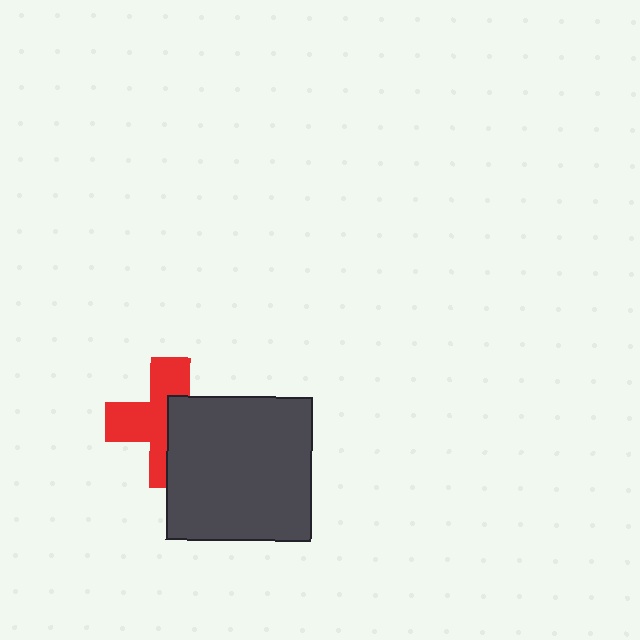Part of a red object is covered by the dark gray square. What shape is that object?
It is a cross.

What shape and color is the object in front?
The object in front is a dark gray square.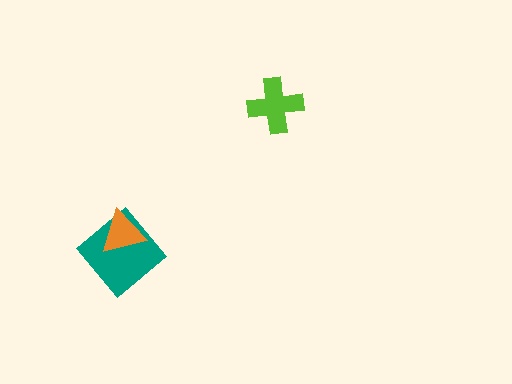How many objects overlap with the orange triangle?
1 object overlaps with the orange triangle.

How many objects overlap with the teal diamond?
1 object overlaps with the teal diamond.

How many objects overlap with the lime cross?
0 objects overlap with the lime cross.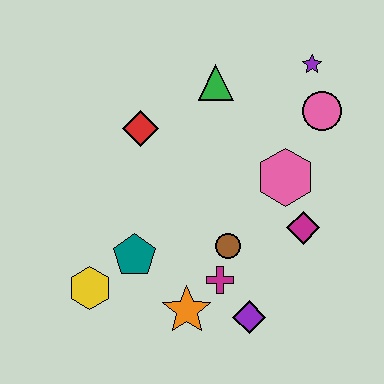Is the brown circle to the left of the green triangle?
No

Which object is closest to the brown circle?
The magenta cross is closest to the brown circle.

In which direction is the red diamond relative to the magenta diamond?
The red diamond is to the left of the magenta diamond.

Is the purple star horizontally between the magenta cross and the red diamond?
No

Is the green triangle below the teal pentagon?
No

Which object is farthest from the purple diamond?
The purple star is farthest from the purple diamond.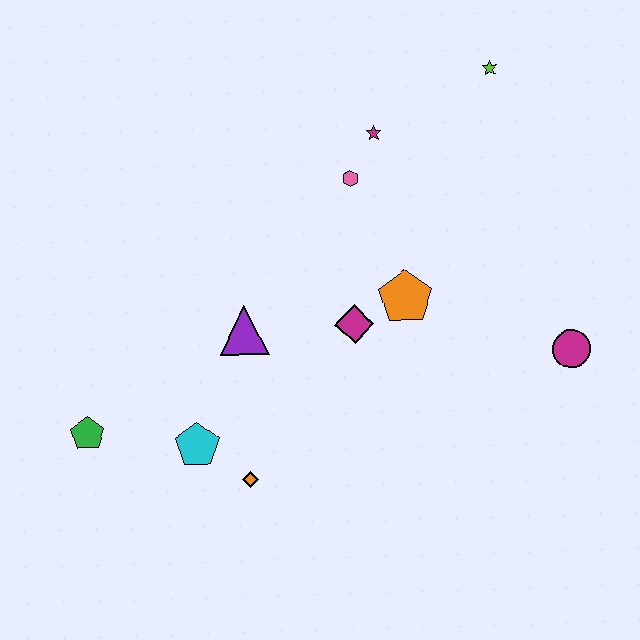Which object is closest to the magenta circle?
The orange pentagon is closest to the magenta circle.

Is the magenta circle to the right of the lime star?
Yes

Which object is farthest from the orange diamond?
The lime star is farthest from the orange diamond.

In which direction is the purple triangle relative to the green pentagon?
The purple triangle is to the right of the green pentagon.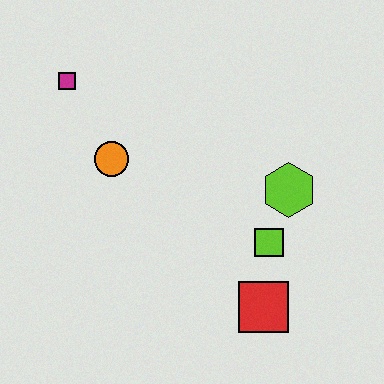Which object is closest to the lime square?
The lime hexagon is closest to the lime square.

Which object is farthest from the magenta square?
The red square is farthest from the magenta square.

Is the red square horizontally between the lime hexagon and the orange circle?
Yes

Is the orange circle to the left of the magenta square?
No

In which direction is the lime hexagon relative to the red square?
The lime hexagon is above the red square.